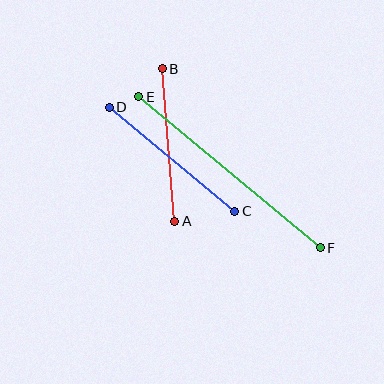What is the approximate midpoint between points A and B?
The midpoint is at approximately (168, 145) pixels.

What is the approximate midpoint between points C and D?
The midpoint is at approximately (172, 159) pixels.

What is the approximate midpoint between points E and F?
The midpoint is at approximately (230, 172) pixels.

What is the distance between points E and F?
The distance is approximately 236 pixels.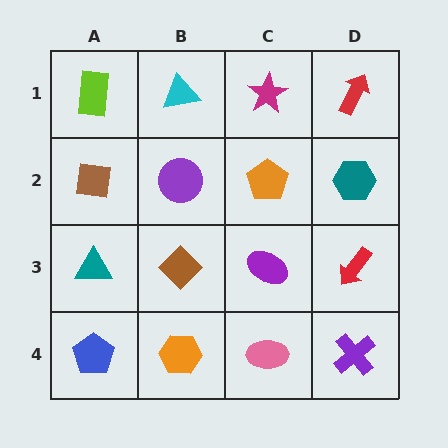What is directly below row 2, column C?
A purple ellipse.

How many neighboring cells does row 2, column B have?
4.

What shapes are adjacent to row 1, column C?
An orange pentagon (row 2, column C), a cyan triangle (row 1, column B), a red arrow (row 1, column D).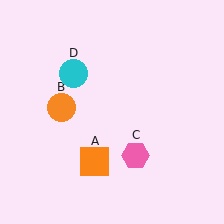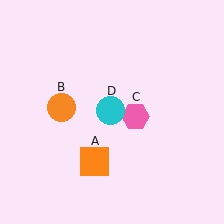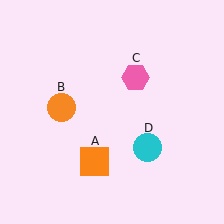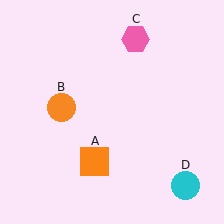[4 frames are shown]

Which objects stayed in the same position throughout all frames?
Orange square (object A) and orange circle (object B) remained stationary.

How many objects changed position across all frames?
2 objects changed position: pink hexagon (object C), cyan circle (object D).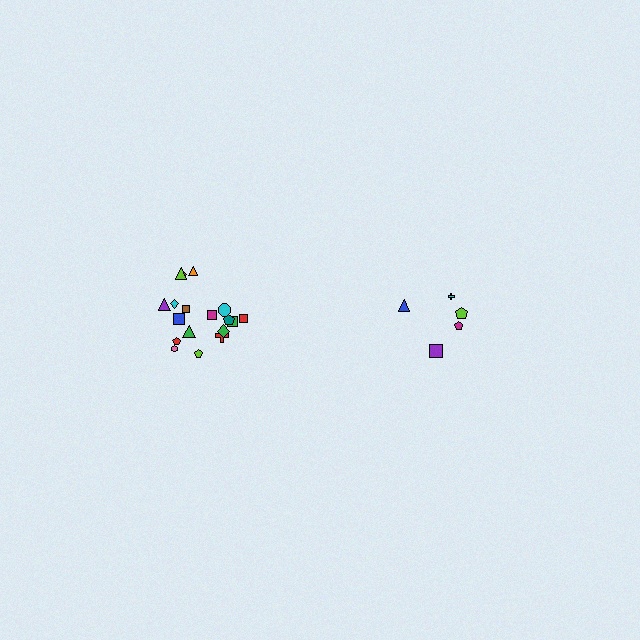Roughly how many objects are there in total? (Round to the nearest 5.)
Roughly 25 objects in total.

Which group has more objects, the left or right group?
The left group.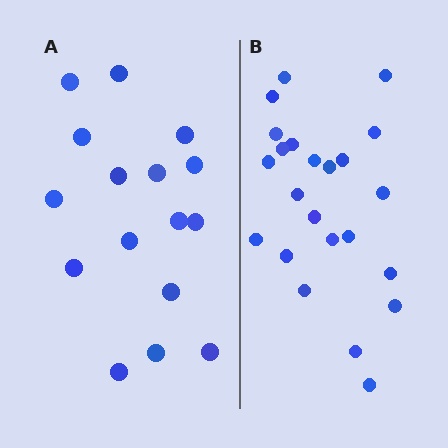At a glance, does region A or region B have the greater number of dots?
Region B (the right region) has more dots.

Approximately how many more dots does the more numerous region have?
Region B has roughly 8 or so more dots than region A.